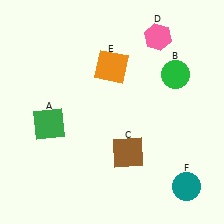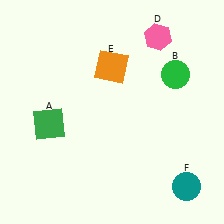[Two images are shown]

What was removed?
The brown square (C) was removed in Image 2.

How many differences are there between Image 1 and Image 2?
There is 1 difference between the two images.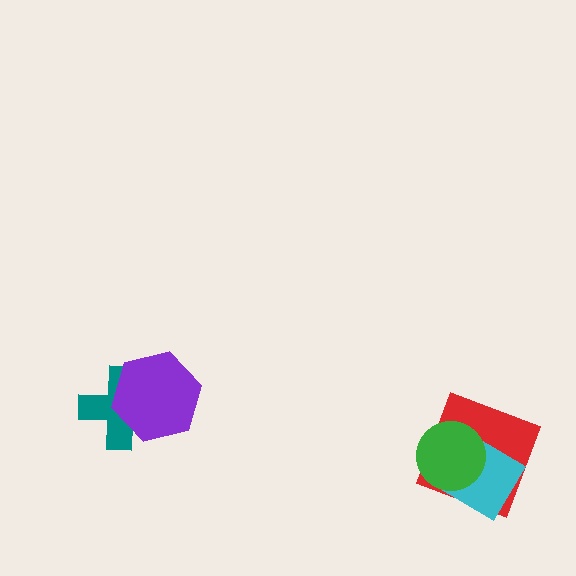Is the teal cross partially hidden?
Yes, it is partially covered by another shape.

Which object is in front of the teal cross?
The purple hexagon is in front of the teal cross.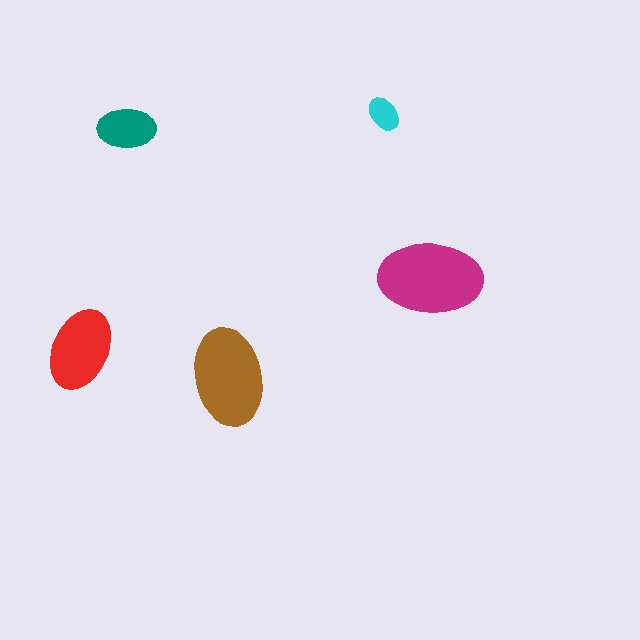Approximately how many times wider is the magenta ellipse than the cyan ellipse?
About 3 times wider.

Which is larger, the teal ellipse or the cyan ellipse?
The teal one.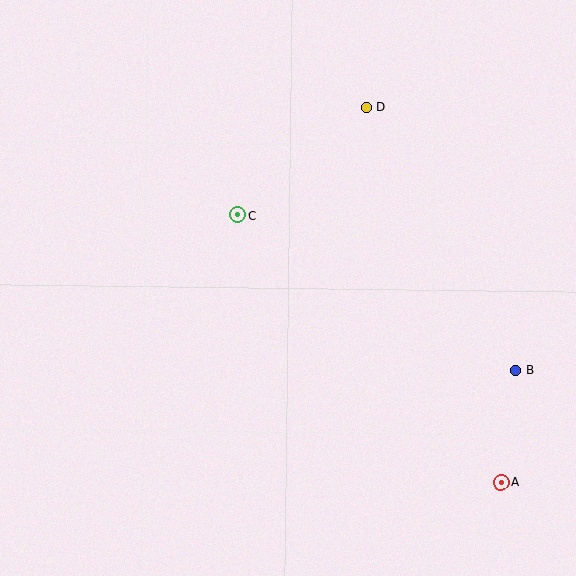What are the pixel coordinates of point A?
Point A is at (501, 482).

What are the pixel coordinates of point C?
Point C is at (238, 215).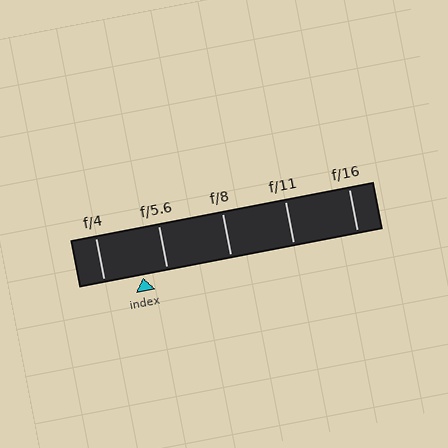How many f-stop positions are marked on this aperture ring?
There are 5 f-stop positions marked.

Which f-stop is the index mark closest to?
The index mark is closest to f/5.6.